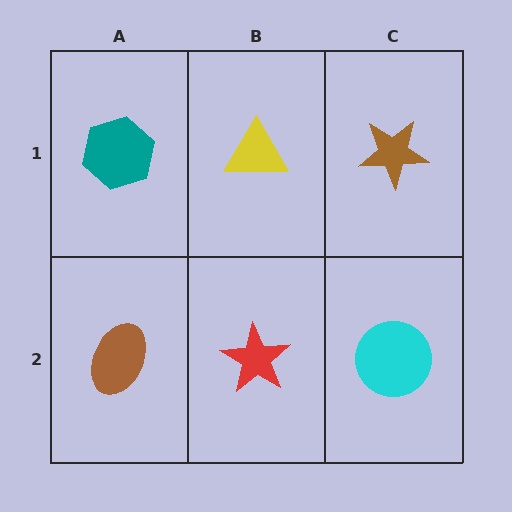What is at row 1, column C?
A brown star.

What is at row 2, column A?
A brown ellipse.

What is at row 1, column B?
A yellow triangle.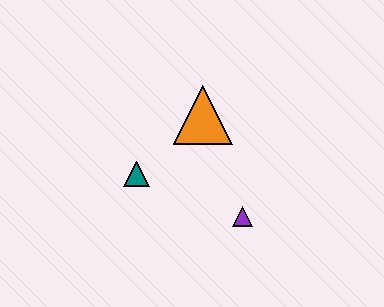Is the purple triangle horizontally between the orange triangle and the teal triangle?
No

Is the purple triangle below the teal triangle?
Yes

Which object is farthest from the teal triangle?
The purple triangle is farthest from the teal triangle.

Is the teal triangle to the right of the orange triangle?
No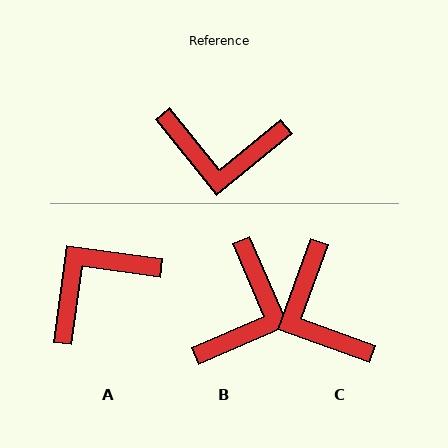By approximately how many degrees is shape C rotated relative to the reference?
Approximately 59 degrees clockwise.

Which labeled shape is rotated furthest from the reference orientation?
A, about 137 degrees away.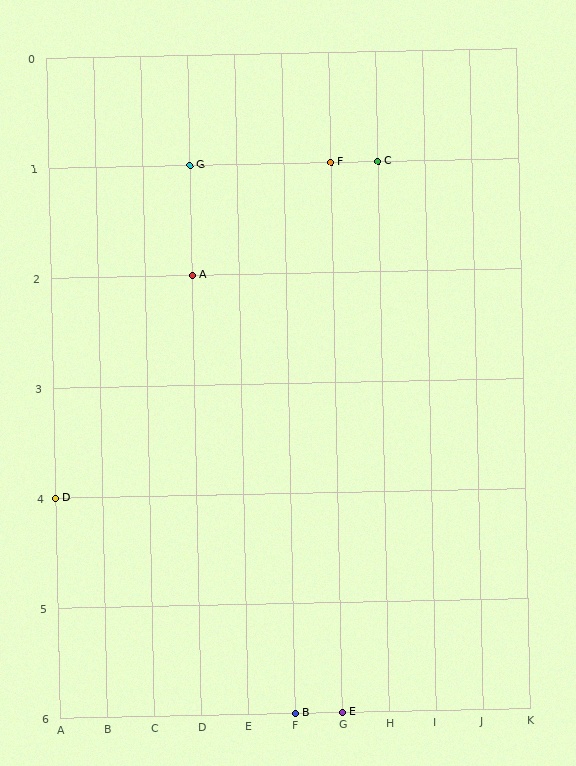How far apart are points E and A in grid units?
Points E and A are 3 columns and 4 rows apart (about 5.0 grid units diagonally).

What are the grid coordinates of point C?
Point C is at grid coordinates (H, 1).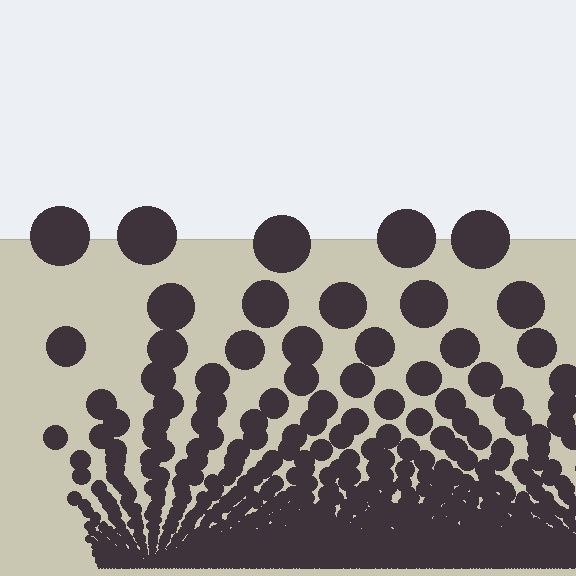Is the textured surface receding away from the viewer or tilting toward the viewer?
The surface appears to tilt toward the viewer. Texture elements get larger and sparser toward the top.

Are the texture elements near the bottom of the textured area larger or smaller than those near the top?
Smaller. The gradient is inverted — elements near the bottom are smaller and denser.